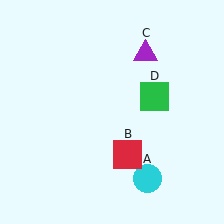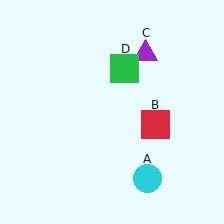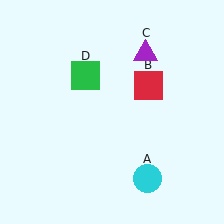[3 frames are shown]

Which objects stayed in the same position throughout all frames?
Cyan circle (object A) and purple triangle (object C) remained stationary.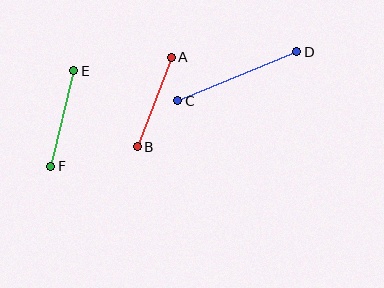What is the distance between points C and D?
The distance is approximately 129 pixels.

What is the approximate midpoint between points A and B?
The midpoint is at approximately (154, 102) pixels.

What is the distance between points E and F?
The distance is approximately 99 pixels.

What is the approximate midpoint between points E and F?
The midpoint is at approximately (62, 118) pixels.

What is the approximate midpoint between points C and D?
The midpoint is at approximately (237, 76) pixels.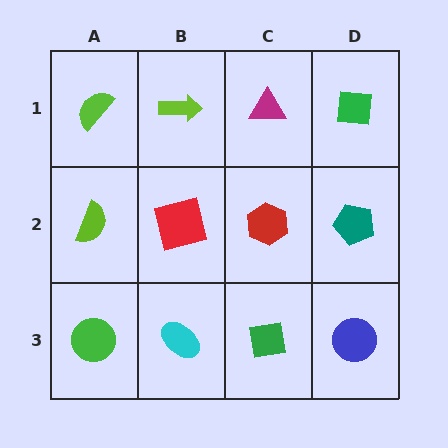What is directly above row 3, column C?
A red hexagon.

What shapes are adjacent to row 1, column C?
A red hexagon (row 2, column C), a lime arrow (row 1, column B), a green square (row 1, column D).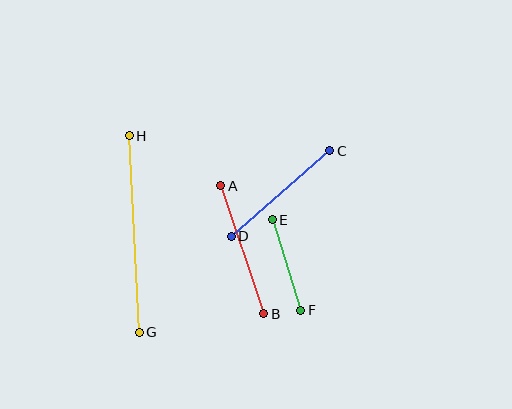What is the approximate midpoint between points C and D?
The midpoint is at approximately (280, 194) pixels.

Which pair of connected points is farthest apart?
Points G and H are farthest apart.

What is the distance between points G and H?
The distance is approximately 197 pixels.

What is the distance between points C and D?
The distance is approximately 131 pixels.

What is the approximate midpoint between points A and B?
The midpoint is at approximately (242, 250) pixels.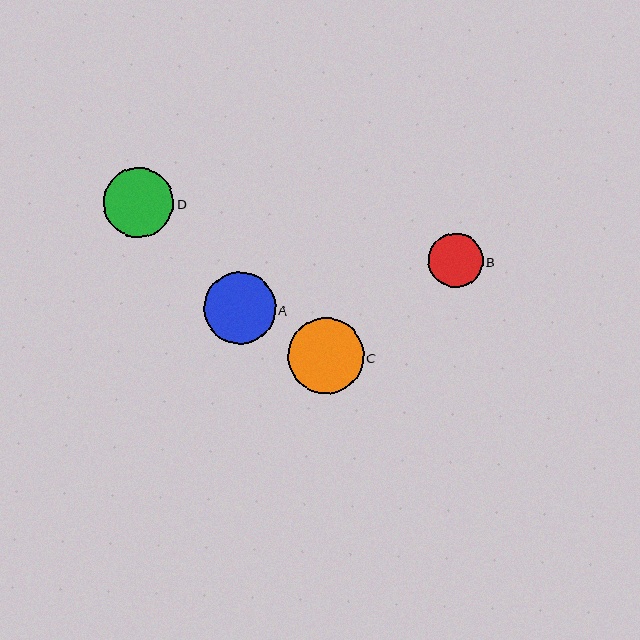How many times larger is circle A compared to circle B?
Circle A is approximately 1.3 times the size of circle B.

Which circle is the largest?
Circle C is the largest with a size of approximately 76 pixels.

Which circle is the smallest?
Circle B is the smallest with a size of approximately 55 pixels.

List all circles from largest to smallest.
From largest to smallest: C, A, D, B.